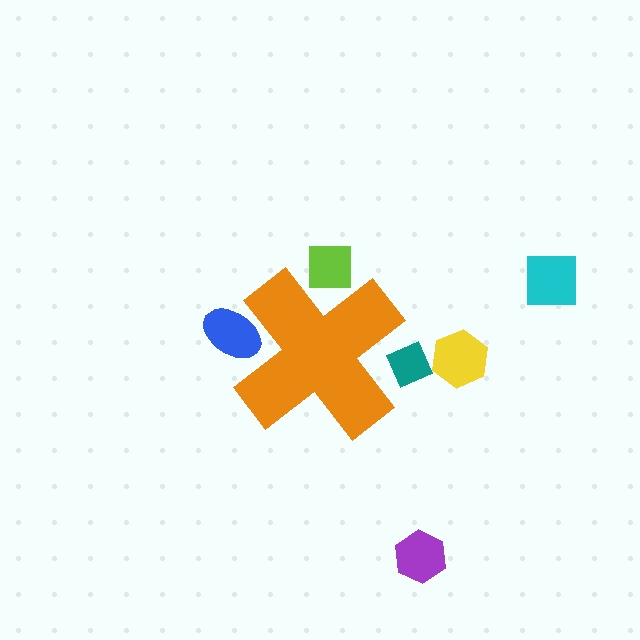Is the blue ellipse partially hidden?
Yes, the blue ellipse is partially hidden behind the orange cross.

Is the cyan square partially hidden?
No, the cyan square is fully visible.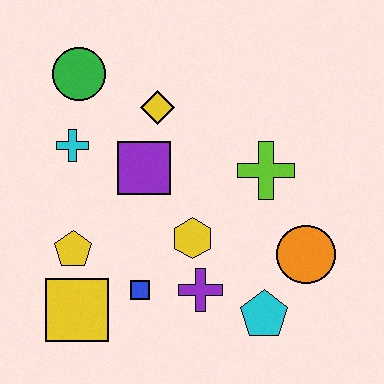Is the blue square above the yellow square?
Yes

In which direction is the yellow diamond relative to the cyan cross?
The yellow diamond is to the right of the cyan cross.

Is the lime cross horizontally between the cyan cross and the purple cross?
No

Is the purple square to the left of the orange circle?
Yes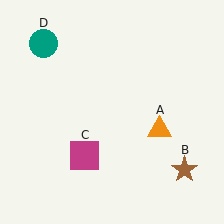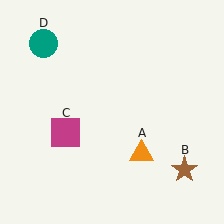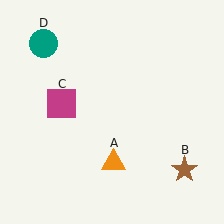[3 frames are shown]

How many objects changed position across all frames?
2 objects changed position: orange triangle (object A), magenta square (object C).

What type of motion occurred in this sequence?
The orange triangle (object A), magenta square (object C) rotated clockwise around the center of the scene.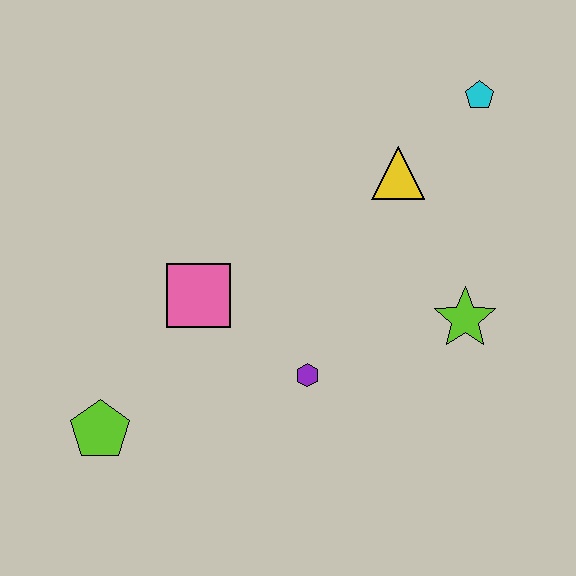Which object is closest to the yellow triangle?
The cyan pentagon is closest to the yellow triangle.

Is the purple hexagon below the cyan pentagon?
Yes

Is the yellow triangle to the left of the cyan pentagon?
Yes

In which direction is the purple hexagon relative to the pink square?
The purple hexagon is to the right of the pink square.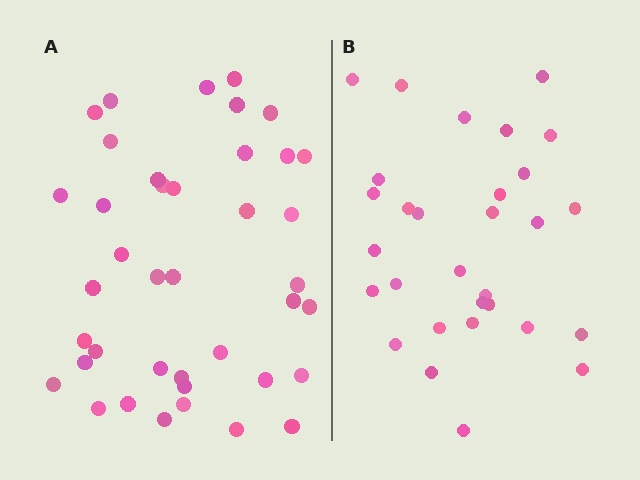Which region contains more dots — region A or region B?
Region A (the left region) has more dots.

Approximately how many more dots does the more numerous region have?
Region A has roughly 10 or so more dots than region B.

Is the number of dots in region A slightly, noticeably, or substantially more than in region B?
Region A has noticeably more, but not dramatically so. The ratio is roughly 1.3 to 1.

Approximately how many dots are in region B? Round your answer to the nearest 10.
About 30 dots.